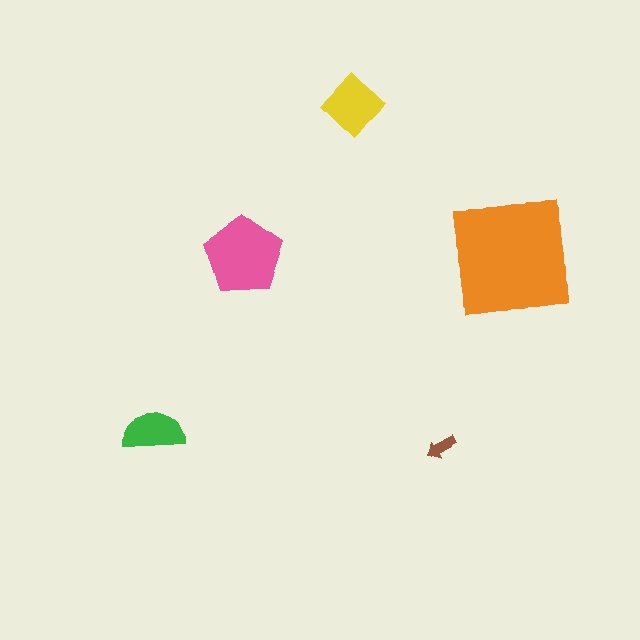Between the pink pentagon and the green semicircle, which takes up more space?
The pink pentagon.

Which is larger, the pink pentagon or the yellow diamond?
The pink pentagon.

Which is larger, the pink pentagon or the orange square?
The orange square.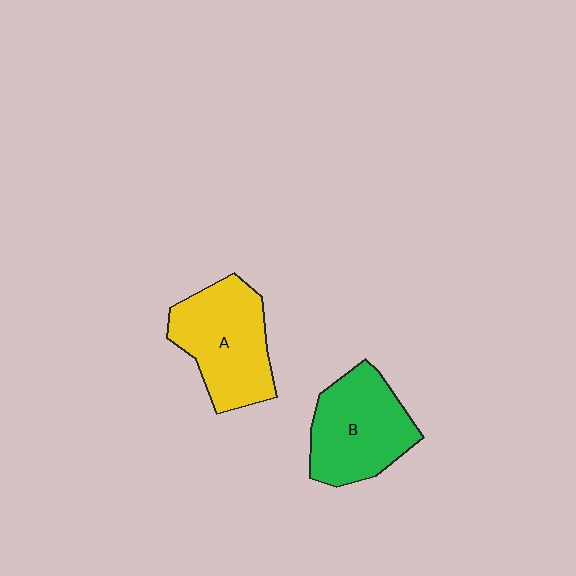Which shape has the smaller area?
Shape B (green).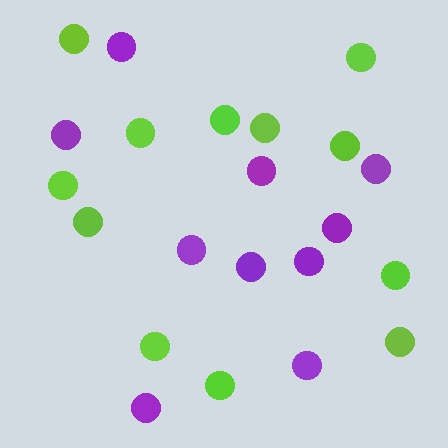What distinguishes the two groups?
There are 2 groups: one group of purple circles (10) and one group of lime circles (12).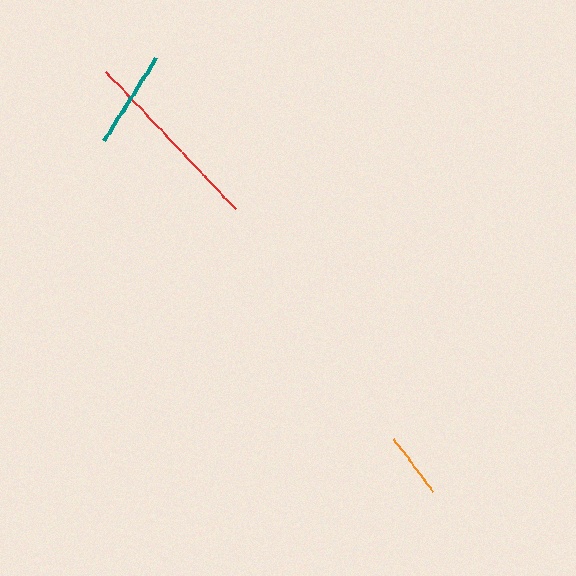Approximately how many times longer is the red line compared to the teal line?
The red line is approximately 1.9 times the length of the teal line.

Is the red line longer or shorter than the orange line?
The red line is longer than the orange line.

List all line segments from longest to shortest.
From longest to shortest: red, teal, orange.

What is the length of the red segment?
The red segment is approximately 189 pixels long.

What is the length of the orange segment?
The orange segment is approximately 66 pixels long.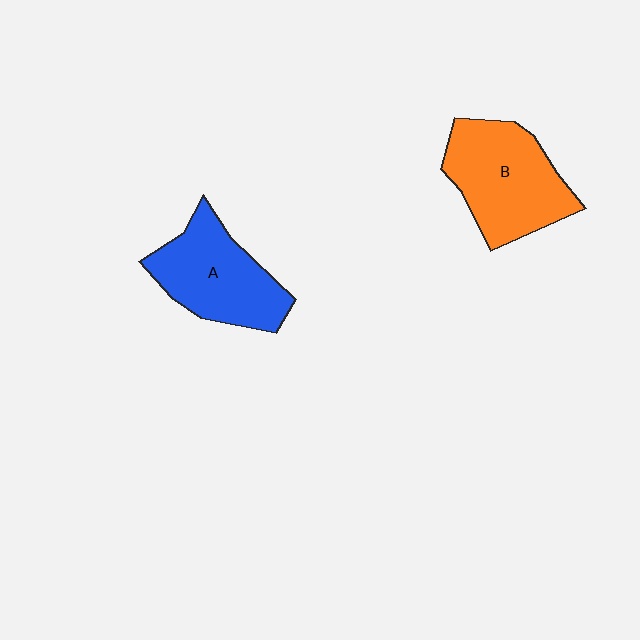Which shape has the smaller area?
Shape A (blue).